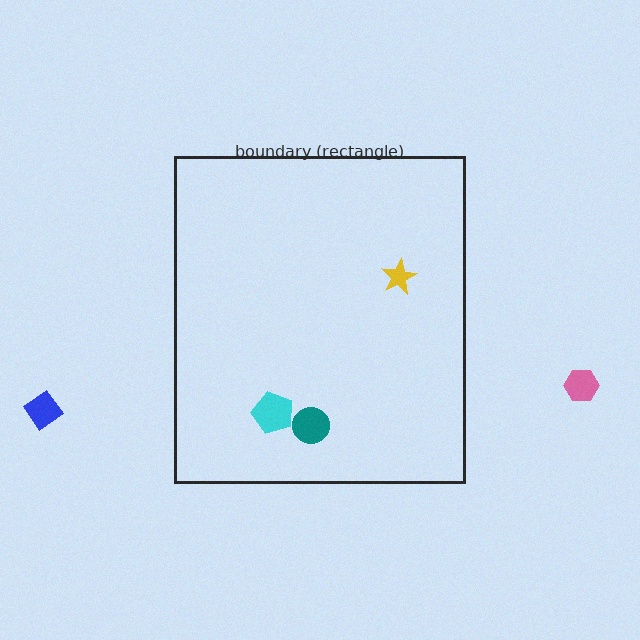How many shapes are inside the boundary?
3 inside, 2 outside.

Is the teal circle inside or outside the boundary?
Inside.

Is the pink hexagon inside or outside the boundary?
Outside.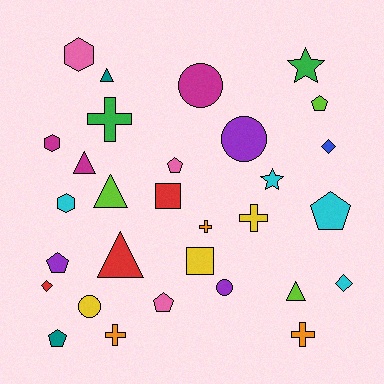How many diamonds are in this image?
There are 3 diamonds.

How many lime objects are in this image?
There are 3 lime objects.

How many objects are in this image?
There are 30 objects.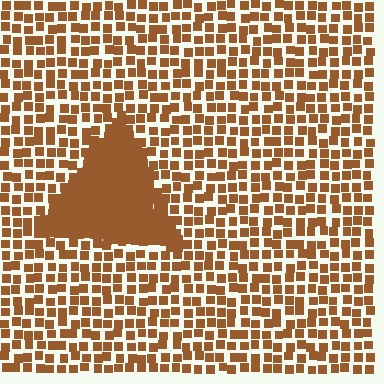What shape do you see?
I see a triangle.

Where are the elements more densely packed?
The elements are more densely packed inside the triangle boundary.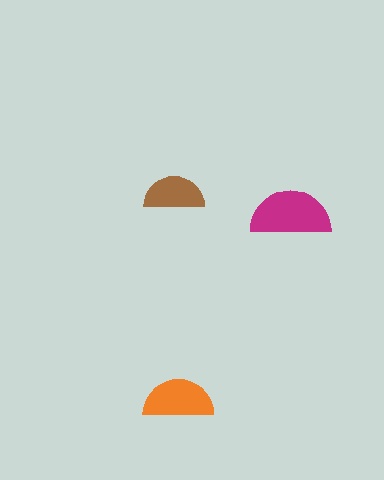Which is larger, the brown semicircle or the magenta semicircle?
The magenta one.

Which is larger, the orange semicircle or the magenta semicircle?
The magenta one.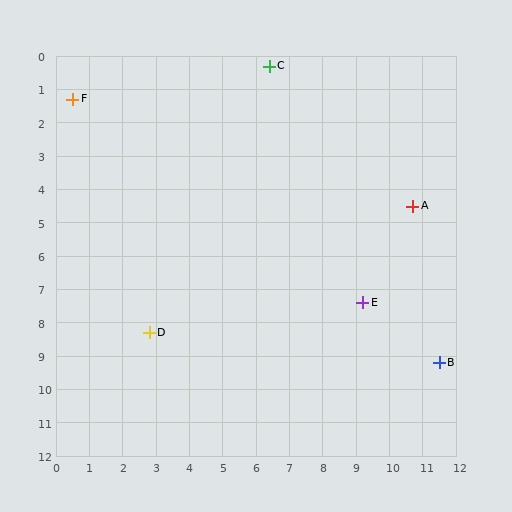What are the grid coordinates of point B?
Point B is at approximately (11.5, 9.2).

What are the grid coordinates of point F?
Point F is at approximately (0.5, 1.3).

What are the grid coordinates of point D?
Point D is at approximately (2.8, 8.3).